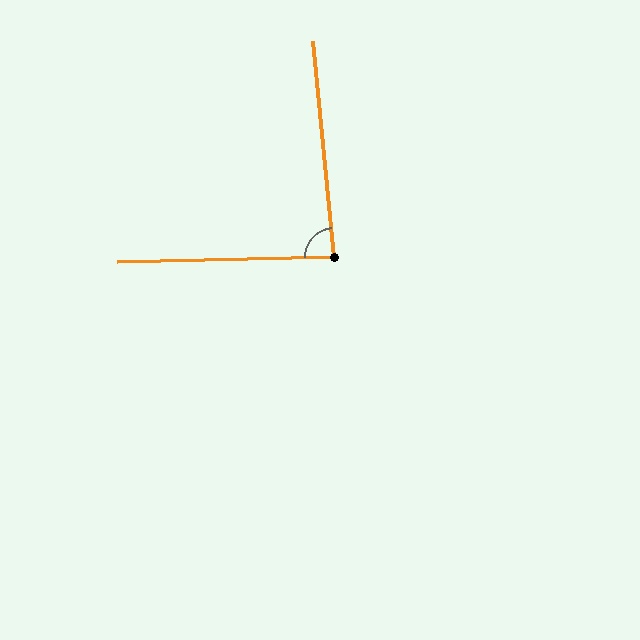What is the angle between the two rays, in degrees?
Approximately 86 degrees.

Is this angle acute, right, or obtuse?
It is approximately a right angle.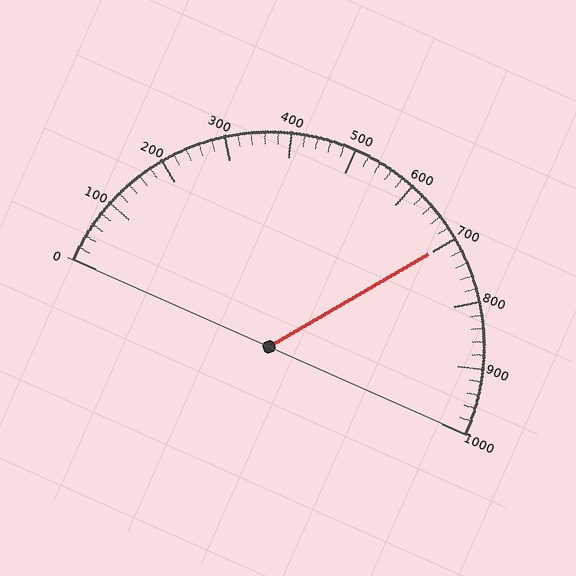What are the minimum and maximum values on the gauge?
The gauge ranges from 0 to 1000.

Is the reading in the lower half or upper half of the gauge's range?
The reading is in the upper half of the range (0 to 1000).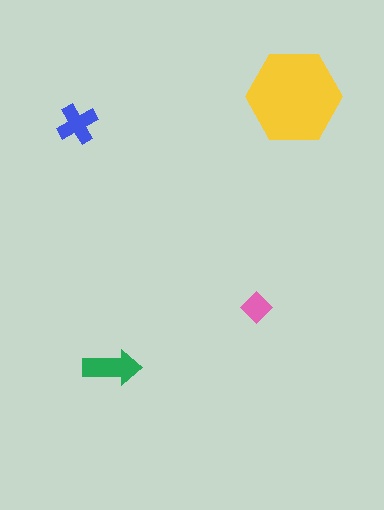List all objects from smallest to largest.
The pink diamond, the blue cross, the green arrow, the yellow hexagon.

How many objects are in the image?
There are 4 objects in the image.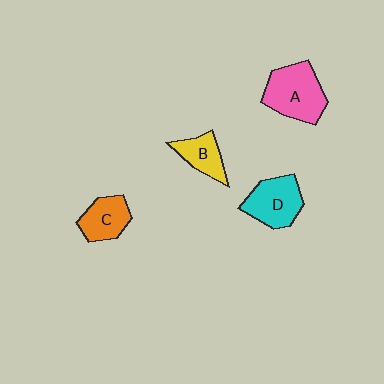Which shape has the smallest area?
Shape B (yellow).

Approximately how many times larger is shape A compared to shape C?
Approximately 1.6 times.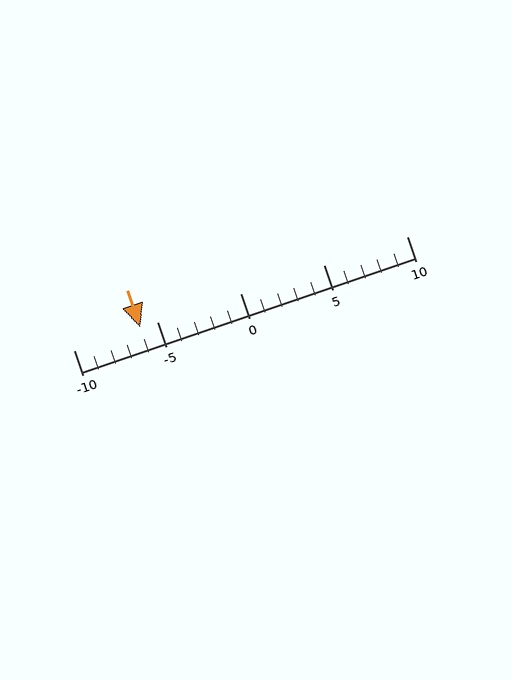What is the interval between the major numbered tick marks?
The major tick marks are spaced 5 units apart.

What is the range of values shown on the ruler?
The ruler shows values from -10 to 10.